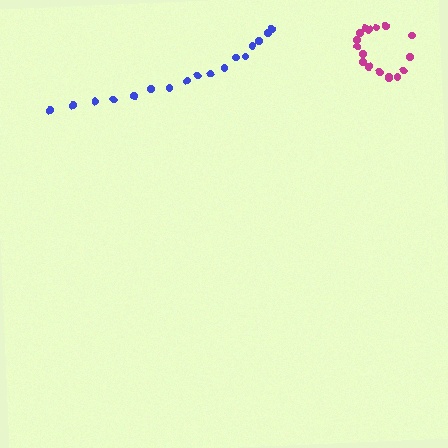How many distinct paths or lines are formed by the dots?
There are 2 distinct paths.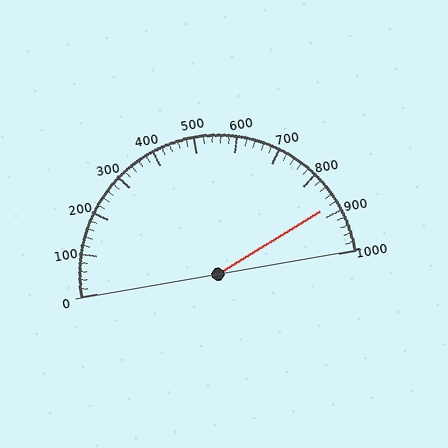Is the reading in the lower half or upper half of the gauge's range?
The reading is in the upper half of the range (0 to 1000).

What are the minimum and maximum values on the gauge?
The gauge ranges from 0 to 1000.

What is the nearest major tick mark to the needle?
The nearest major tick mark is 900.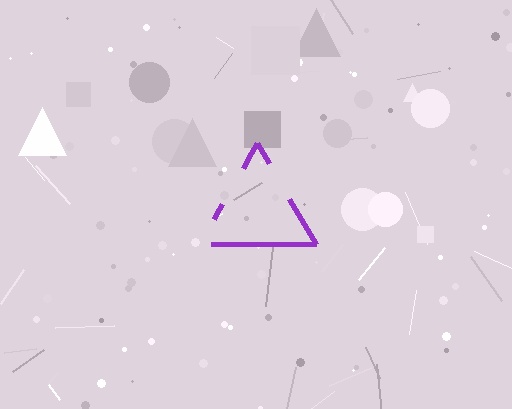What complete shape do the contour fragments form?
The contour fragments form a triangle.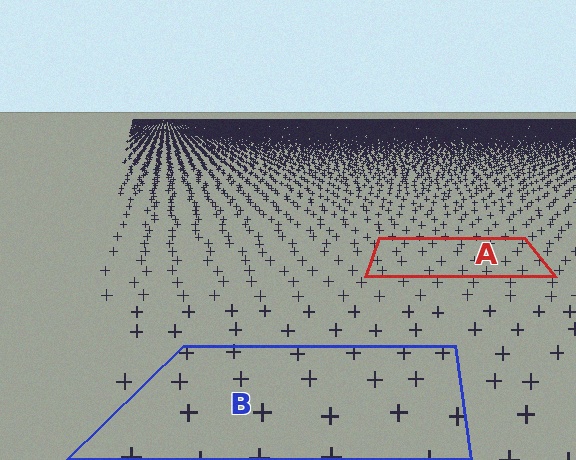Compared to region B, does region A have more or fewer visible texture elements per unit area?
Region A has more texture elements per unit area — they are packed more densely because it is farther away.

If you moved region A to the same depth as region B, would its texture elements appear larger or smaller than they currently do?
They would appear larger. At a closer depth, the same texture elements are projected at a bigger on-screen size.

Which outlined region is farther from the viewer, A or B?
Region A is farther from the viewer — the texture elements inside it appear smaller and more densely packed.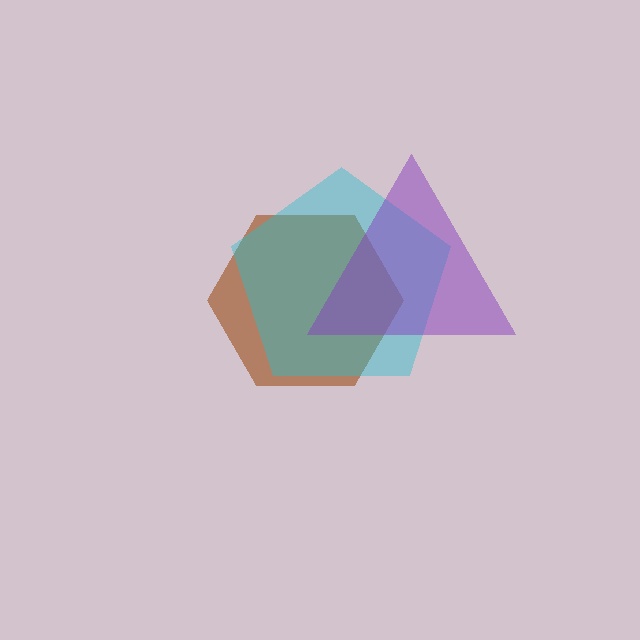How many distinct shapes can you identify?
There are 3 distinct shapes: a brown hexagon, a cyan pentagon, a purple triangle.